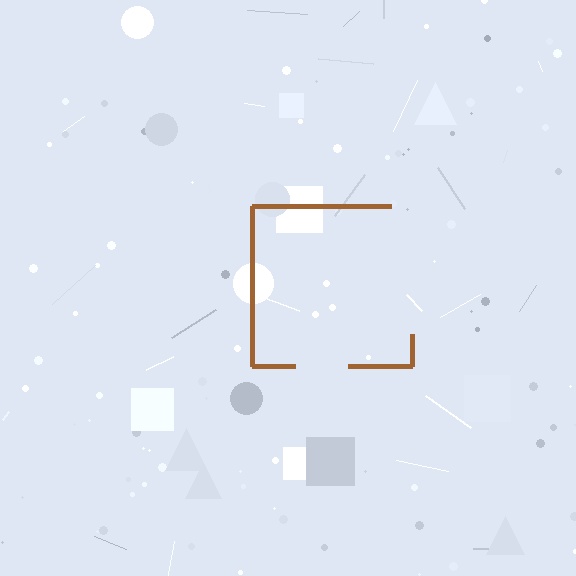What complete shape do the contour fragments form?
The contour fragments form a square.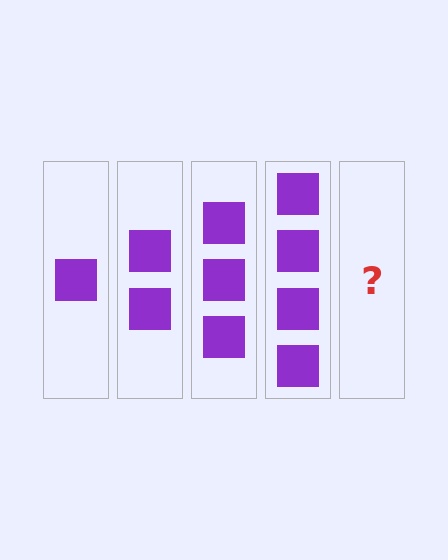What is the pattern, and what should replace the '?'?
The pattern is that each step adds one more square. The '?' should be 5 squares.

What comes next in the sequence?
The next element should be 5 squares.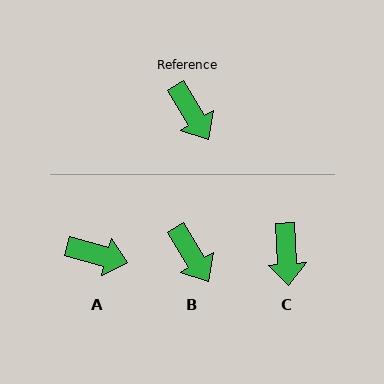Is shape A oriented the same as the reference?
No, it is off by about 44 degrees.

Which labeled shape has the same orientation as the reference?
B.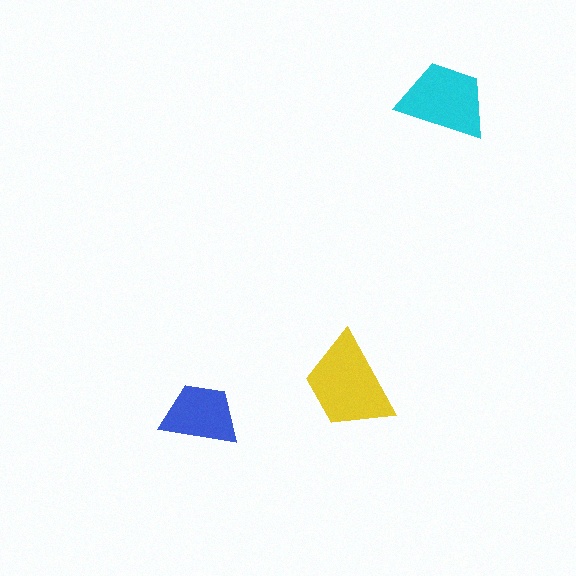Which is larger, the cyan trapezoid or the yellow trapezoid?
The yellow one.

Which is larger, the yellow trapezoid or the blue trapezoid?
The yellow one.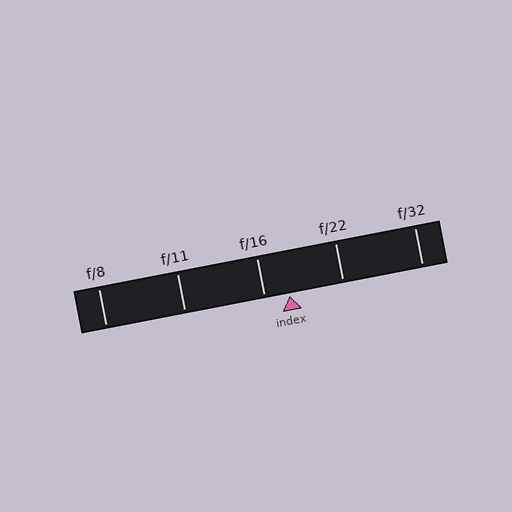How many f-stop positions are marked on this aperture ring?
There are 5 f-stop positions marked.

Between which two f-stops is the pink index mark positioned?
The index mark is between f/16 and f/22.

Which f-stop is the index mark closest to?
The index mark is closest to f/16.